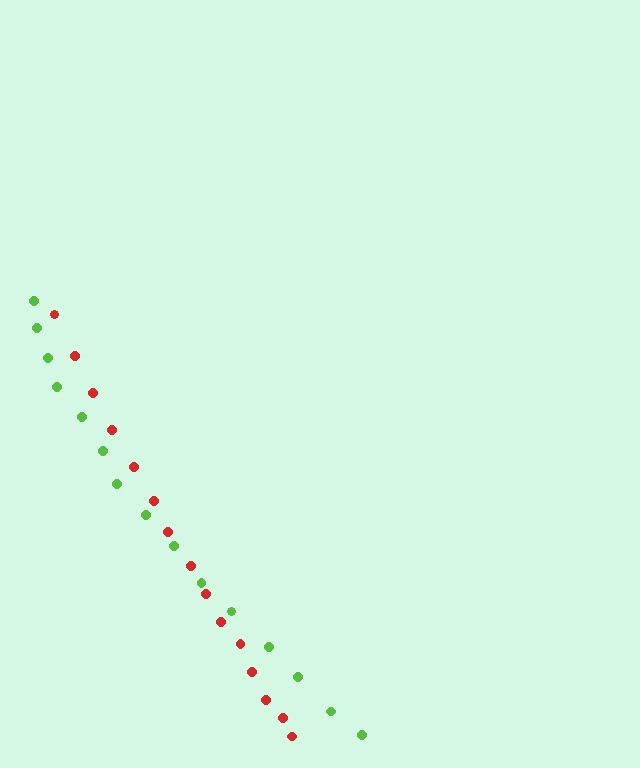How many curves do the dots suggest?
There are 2 distinct paths.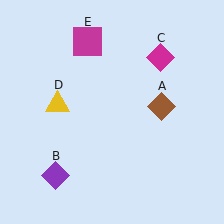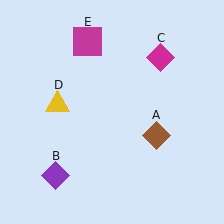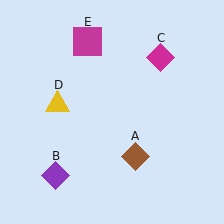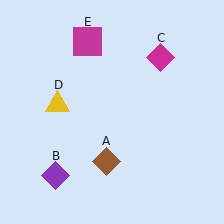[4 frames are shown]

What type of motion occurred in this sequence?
The brown diamond (object A) rotated clockwise around the center of the scene.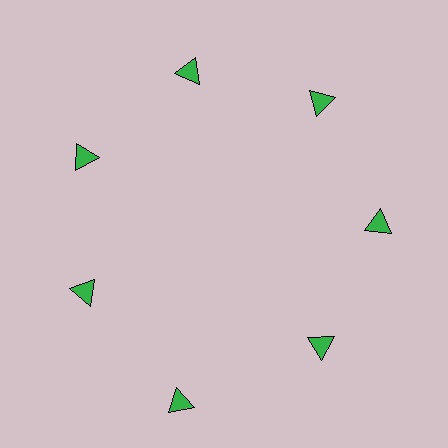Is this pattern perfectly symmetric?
No. The 7 green triangles are arranged in a ring, but one element near the 6 o'clock position is pushed outward from the center, breaking the 7-fold rotational symmetry.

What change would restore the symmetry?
The symmetry would be restored by moving it inward, back onto the ring so that all 7 triangles sit at equal angles and equal distance from the center.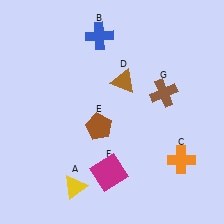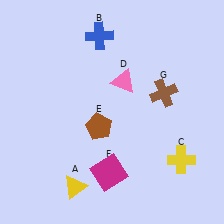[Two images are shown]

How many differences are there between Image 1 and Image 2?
There are 2 differences between the two images.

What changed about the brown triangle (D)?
In Image 1, D is brown. In Image 2, it changed to pink.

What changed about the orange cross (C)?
In Image 1, C is orange. In Image 2, it changed to yellow.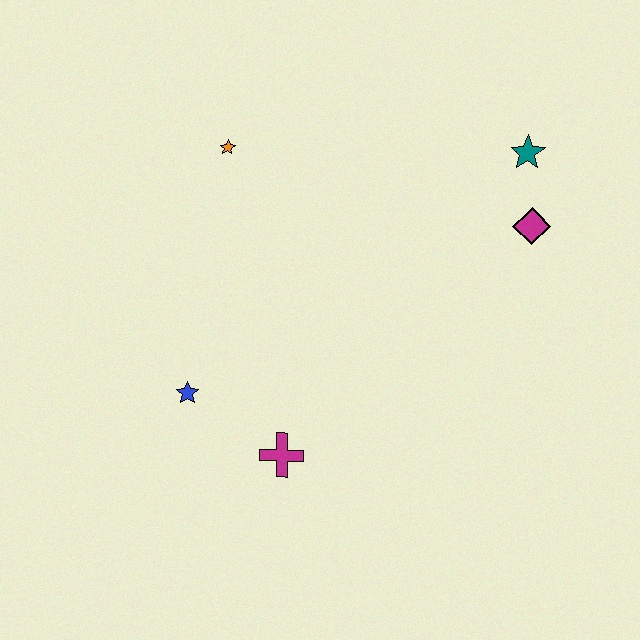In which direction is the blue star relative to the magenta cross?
The blue star is to the left of the magenta cross.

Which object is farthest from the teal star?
The blue star is farthest from the teal star.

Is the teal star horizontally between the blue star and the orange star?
No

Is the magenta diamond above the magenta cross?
Yes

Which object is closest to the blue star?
The magenta cross is closest to the blue star.